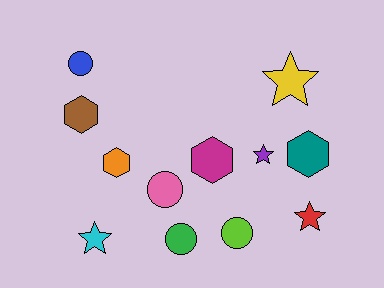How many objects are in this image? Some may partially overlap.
There are 12 objects.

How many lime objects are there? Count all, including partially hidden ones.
There is 1 lime object.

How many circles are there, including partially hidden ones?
There are 4 circles.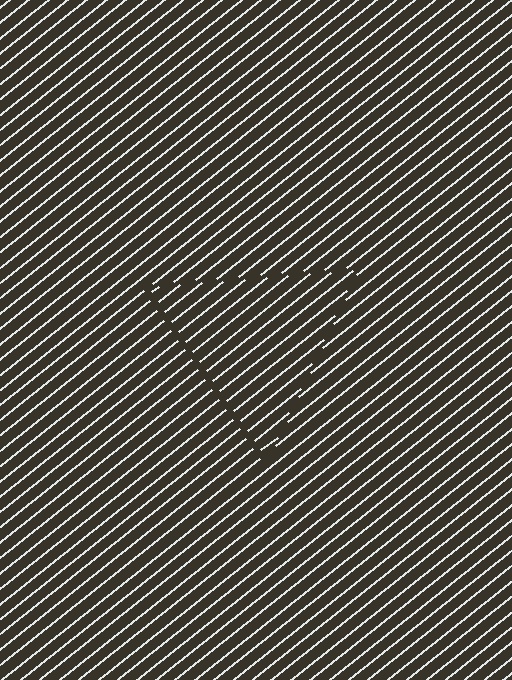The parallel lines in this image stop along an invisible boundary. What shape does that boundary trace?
An illusory triangle. The interior of the shape contains the same grating, shifted by half a period — the contour is defined by the phase discontinuity where line-ends from the inner and outer gratings abut.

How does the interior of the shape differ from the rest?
The interior of the shape contains the same grating, shifted by half a period — the contour is defined by the phase discontinuity where line-ends from the inner and outer gratings abut.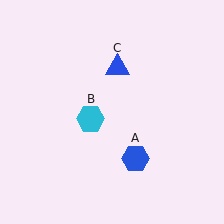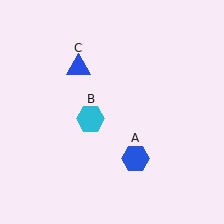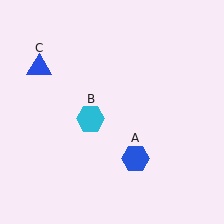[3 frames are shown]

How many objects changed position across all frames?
1 object changed position: blue triangle (object C).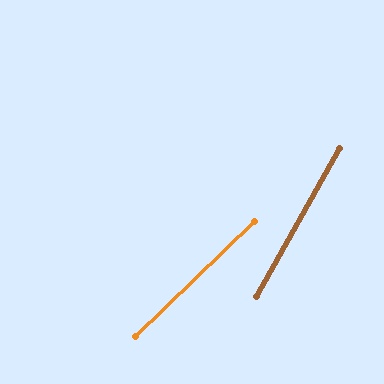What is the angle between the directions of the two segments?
Approximately 17 degrees.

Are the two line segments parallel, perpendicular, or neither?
Neither parallel nor perpendicular — they differ by about 17°.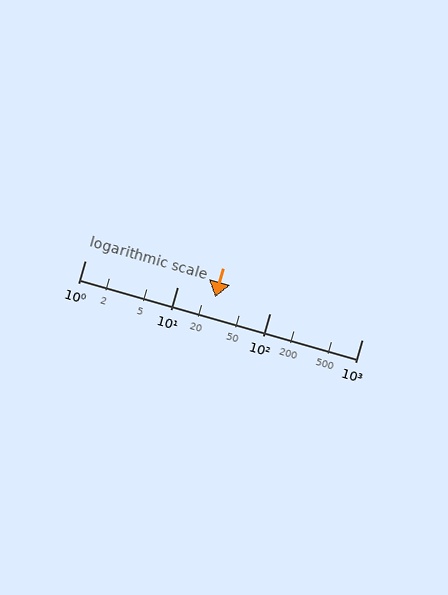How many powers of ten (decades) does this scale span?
The scale spans 3 decades, from 1 to 1000.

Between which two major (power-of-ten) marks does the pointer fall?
The pointer is between 10 and 100.